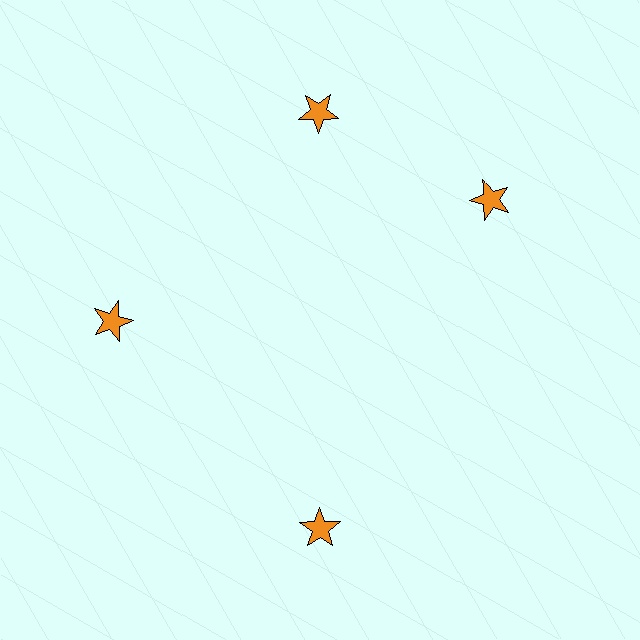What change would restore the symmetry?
The symmetry would be restored by rotating it back into even spacing with its neighbors so that all 4 stars sit at equal angles and equal distance from the center.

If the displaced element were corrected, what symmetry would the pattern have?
It would have 4-fold rotational symmetry — the pattern would map onto itself every 90 degrees.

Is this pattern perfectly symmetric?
No. The 4 orange stars are arranged in a ring, but one element near the 3 o'clock position is rotated out of alignment along the ring, breaking the 4-fold rotational symmetry.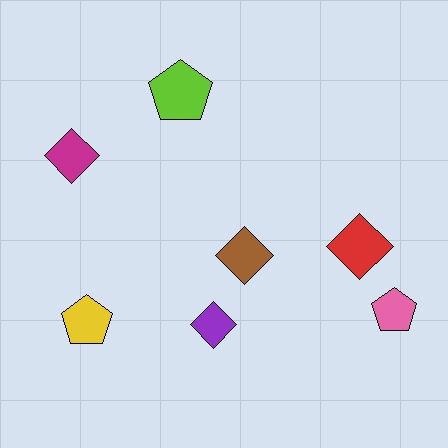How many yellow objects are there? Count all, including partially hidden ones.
There is 1 yellow object.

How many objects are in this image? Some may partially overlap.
There are 7 objects.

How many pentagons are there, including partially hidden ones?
There are 3 pentagons.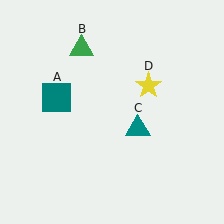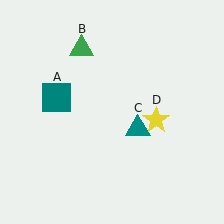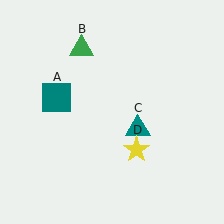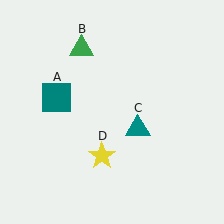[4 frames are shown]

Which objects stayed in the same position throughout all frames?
Teal square (object A) and green triangle (object B) and teal triangle (object C) remained stationary.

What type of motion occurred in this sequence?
The yellow star (object D) rotated clockwise around the center of the scene.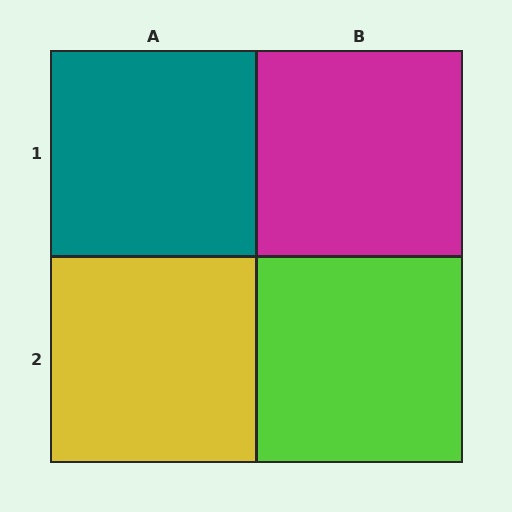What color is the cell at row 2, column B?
Lime.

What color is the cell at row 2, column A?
Yellow.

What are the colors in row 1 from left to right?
Teal, magenta.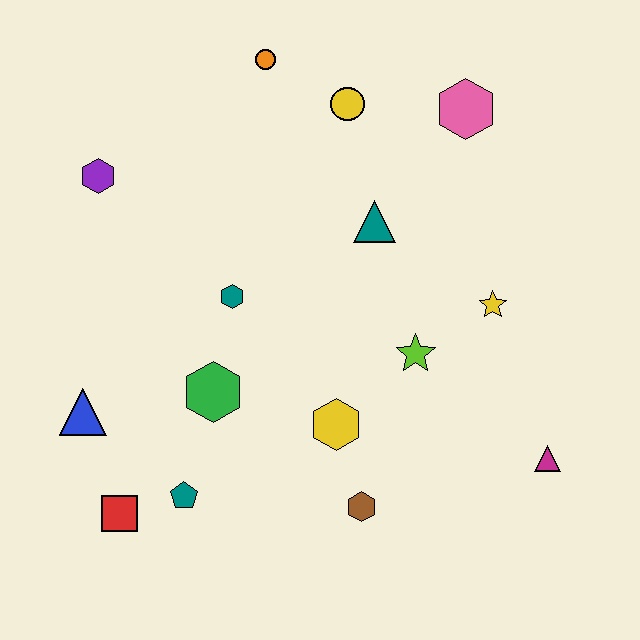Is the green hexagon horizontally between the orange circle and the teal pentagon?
Yes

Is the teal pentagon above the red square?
Yes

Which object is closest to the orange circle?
The yellow circle is closest to the orange circle.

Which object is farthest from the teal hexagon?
The magenta triangle is farthest from the teal hexagon.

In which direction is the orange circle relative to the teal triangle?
The orange circle is above the teal triangle.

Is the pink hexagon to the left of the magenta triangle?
Yes